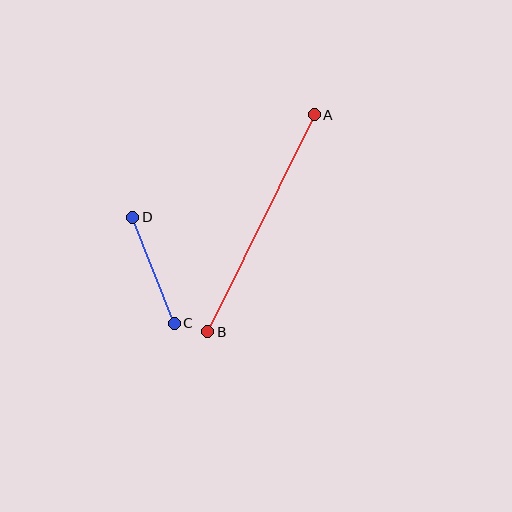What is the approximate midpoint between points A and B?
The midpoint is at approximately (261, 223) pixels.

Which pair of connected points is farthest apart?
Points A and B are farthest apart.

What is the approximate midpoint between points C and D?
The midpoint is at approximately (154, 270) pixels.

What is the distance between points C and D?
The distance is approximately 114 pixels.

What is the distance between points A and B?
The distance is approximately 242 pixels.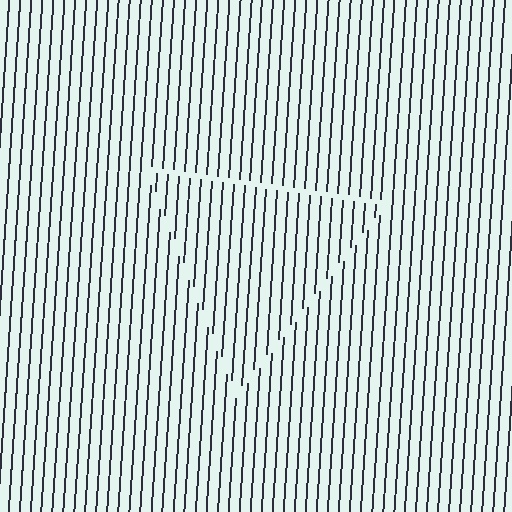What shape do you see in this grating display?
An illusory triangle. The interior of the shape contains the same grating, shifted by half a period — the contour is defined by the phase discontinuity where line-ends from the inner and outer gratings abut.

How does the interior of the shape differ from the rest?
The interior of the shape contains the same grating, shifted by half a period — the contour is defined by the phase discontinuity where line-ends from the inner and outer gratings abut.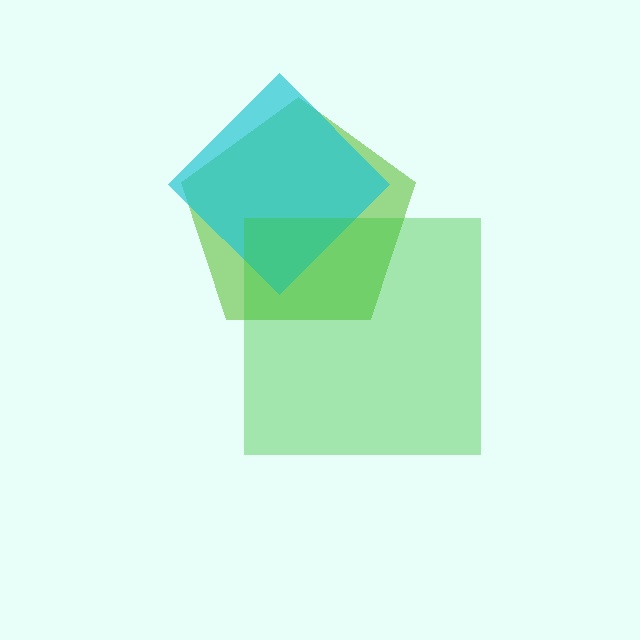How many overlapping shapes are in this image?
There are 3 overlapping shapes in the image.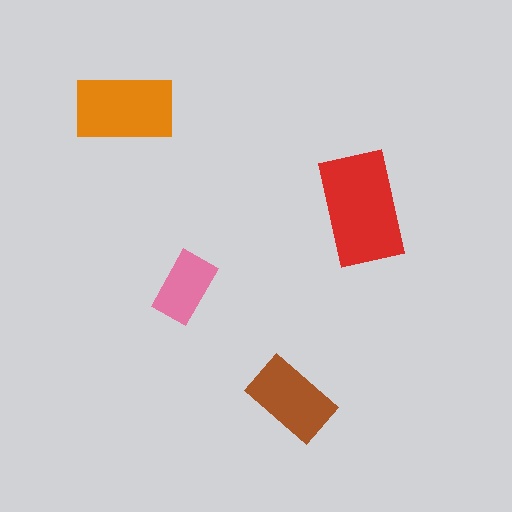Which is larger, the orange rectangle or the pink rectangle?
The orange one.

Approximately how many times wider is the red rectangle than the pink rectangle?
About 1.5 times wider.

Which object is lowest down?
The brown rectangle is bottommost.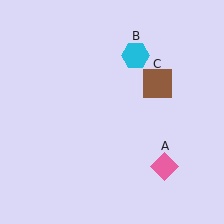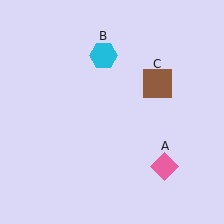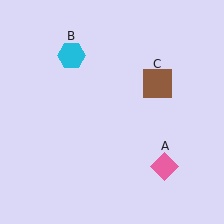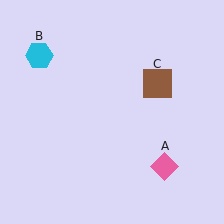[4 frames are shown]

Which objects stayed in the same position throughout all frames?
Pink diamond (object A) and brown square (object C) remained stationary.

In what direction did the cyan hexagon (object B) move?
The cyan hexagon (object B) moved left.